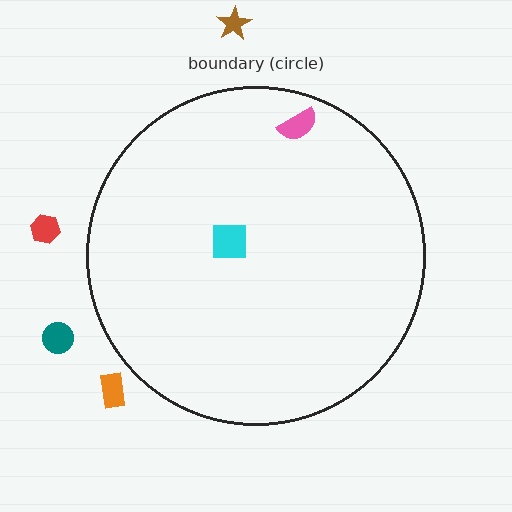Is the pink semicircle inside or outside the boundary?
Inside.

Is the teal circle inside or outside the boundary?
Outside.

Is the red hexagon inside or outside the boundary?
Outside.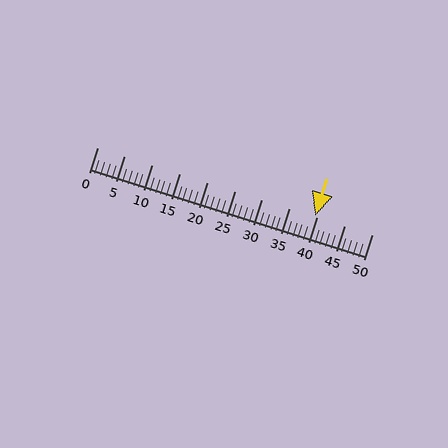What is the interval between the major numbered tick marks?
The major tick marks are spaced 5 units apart.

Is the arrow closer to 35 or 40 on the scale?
The arrow is closer to 40.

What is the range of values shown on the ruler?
The ruler shows values from 0 to 50.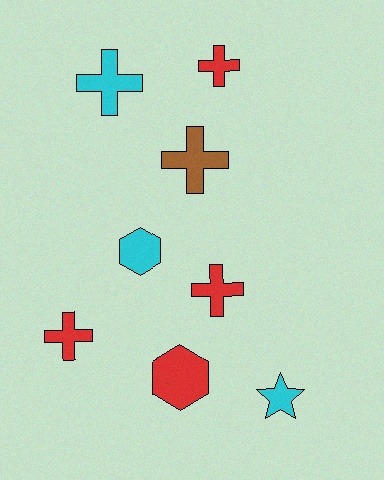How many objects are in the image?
There are 8 objects.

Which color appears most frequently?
Red, with 4 objects.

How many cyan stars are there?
There is 1 cyan star.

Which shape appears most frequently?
Cross, with 5 objects.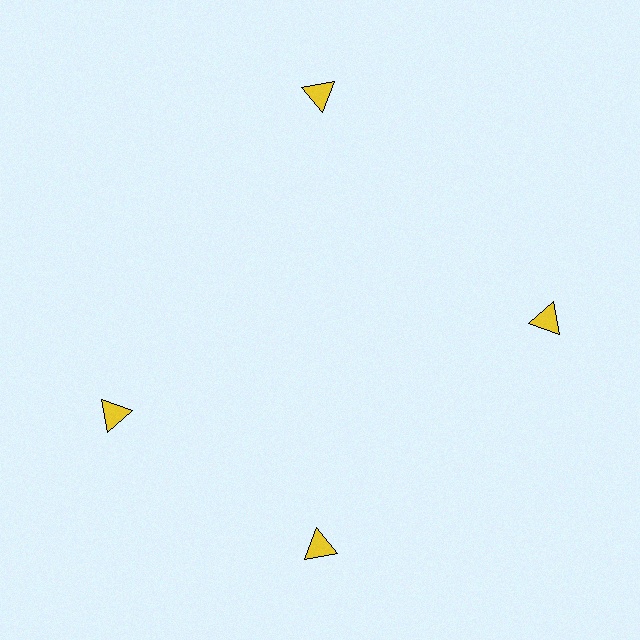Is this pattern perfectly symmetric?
No. The 4 yellow triangles are arranged in a ring, but one element near the 9 o'clock position is rotated out of alignment along the ring, breaking the 4-fold rotational symmetry.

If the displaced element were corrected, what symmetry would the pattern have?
It would have 4-fold rotational symmetry — the pattern would map onto itself every 90 degrees.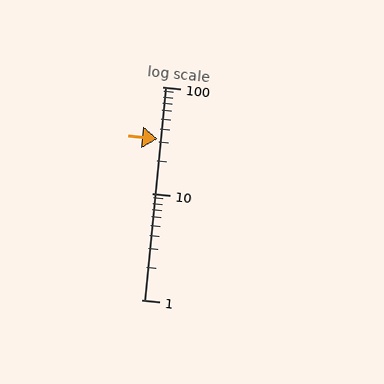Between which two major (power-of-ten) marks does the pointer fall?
The pointer is between 10 and 100.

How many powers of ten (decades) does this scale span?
The scale spans 2 decades, from 1 to 100.